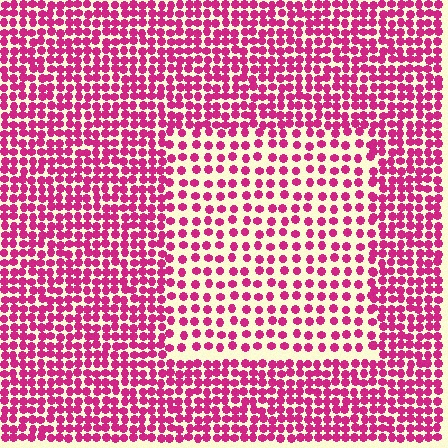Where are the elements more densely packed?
The elements are more densely packed outside the rectangle boundary.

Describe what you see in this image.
The image contains small magenta elements arranged at two different densities. A rectangle-shaped region is visible where the elements are less densely packed than the surrounding area.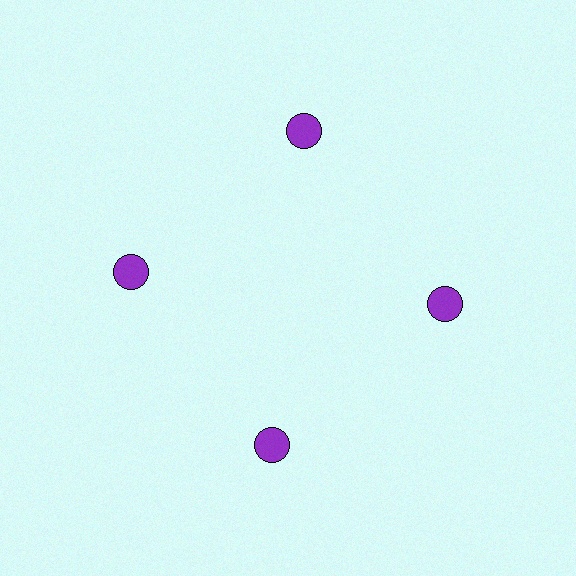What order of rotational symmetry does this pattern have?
This pattern has 4-fold rotational symmetry.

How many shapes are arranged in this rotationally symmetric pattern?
There are 4 shapes, arranged in 4 groups of 1.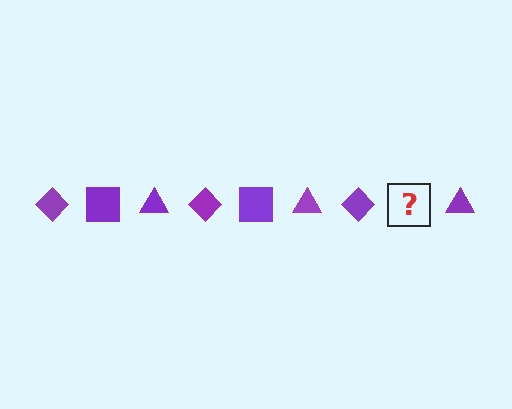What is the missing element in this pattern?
The missing element is a purple square.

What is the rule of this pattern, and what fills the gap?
The rule is that the pattern cycles through diamond, square, triangle shapes in purple. The gap should be filled with a purple square.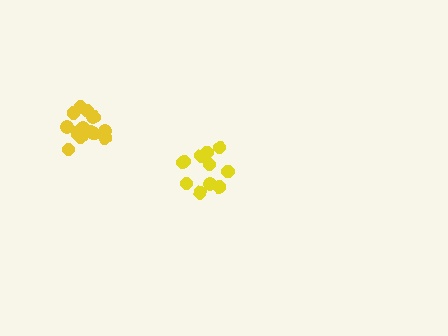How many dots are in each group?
Group 1: 15 dots, Group 2: 11 dots (26 total).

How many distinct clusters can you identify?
There are 2 distinct clusters.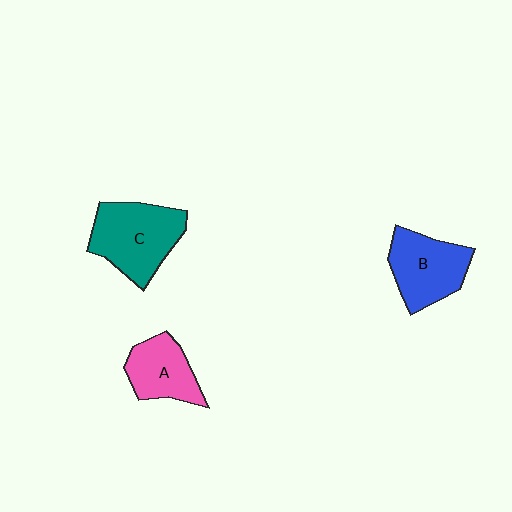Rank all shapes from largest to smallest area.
From largest to smallest: C (teal), B (blue), A (pink).